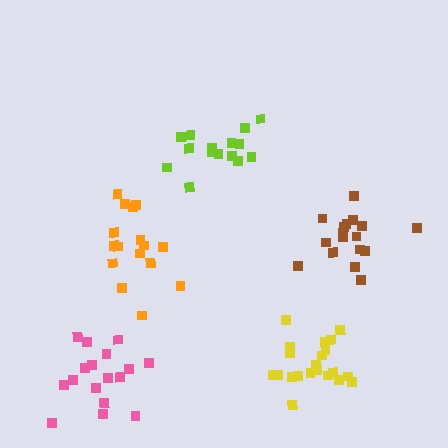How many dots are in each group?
Group 1: 17 dots, Group 2: 15 dots, Group 3: 16 dots, Group 4: 21 dots, Group 5: 17 dots (86 total).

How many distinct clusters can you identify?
There are 5 distinct clusters.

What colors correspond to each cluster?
The clusters are colored: pink, lime, orange, yellow, brown.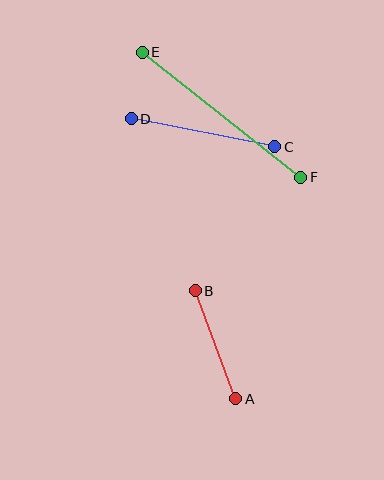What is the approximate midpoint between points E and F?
The midpoint is at approximately (221, 115) pixels.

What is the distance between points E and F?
The distance is approximately 202 pixels.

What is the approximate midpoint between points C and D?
The midpoint is at approximately (203, 133) pixels.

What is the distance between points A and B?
The distance is approximately 115 pixels.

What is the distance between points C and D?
The distance is approximately 146 pixels.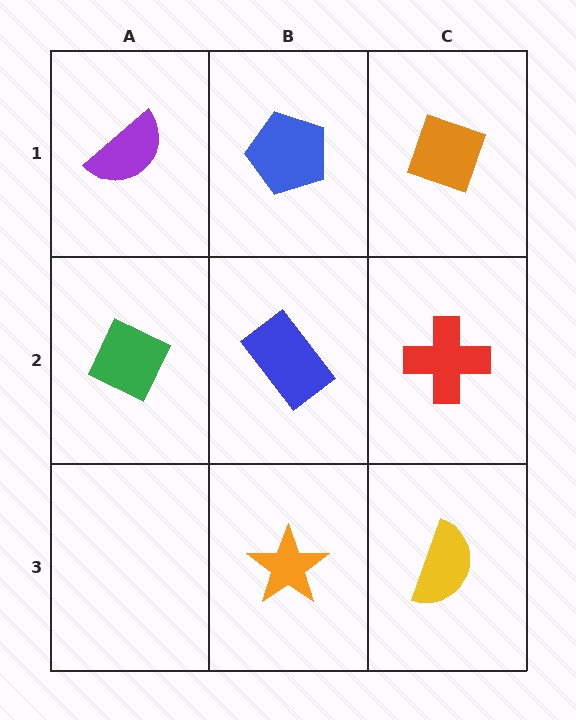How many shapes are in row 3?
2 shapes.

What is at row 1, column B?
A blue pentagon.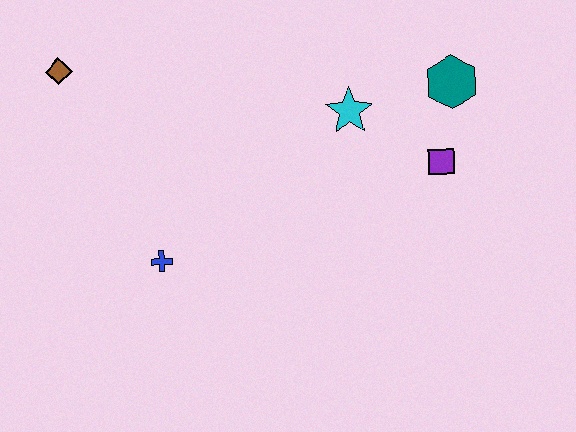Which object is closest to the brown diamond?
The blue cross is closest to the brown diamond.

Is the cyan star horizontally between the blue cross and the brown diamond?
No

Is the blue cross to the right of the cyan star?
No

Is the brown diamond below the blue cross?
No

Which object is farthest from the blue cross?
The teal hexagon is farthest from the blue cross.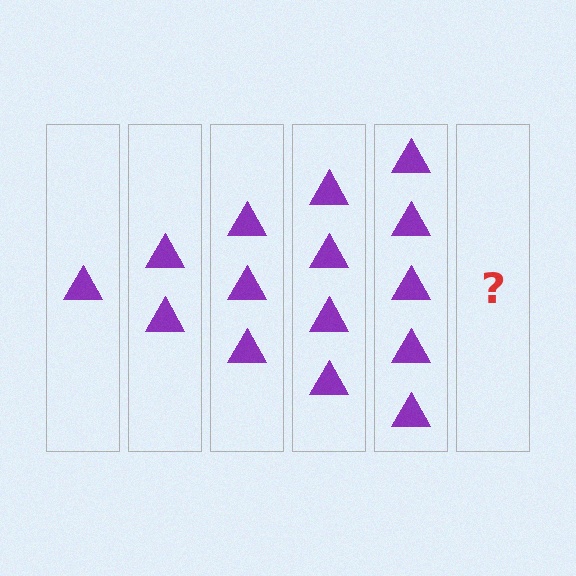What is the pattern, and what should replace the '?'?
The pattern is that each step adds one more triangle. The '?' should be 6 triangles.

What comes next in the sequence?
The next element should be 6 triangles.